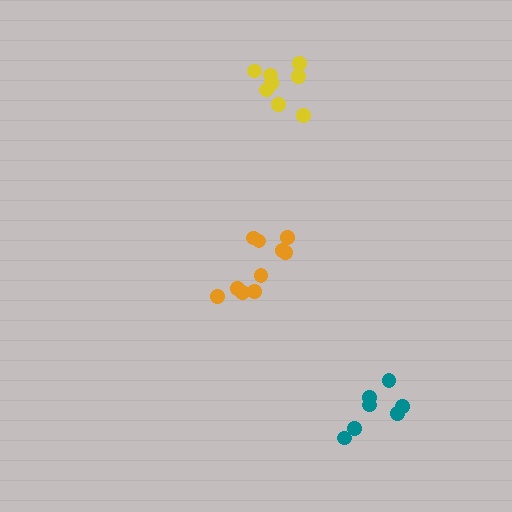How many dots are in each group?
Group 1: 7 dots, Group 2: 9 dots, Group 3: 10 dots (26 total).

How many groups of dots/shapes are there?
There are 3 groups.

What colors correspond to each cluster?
The clusters are colored: teal, yellow, orange.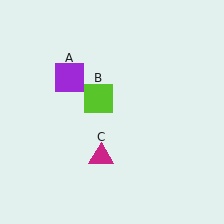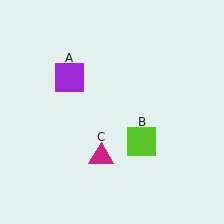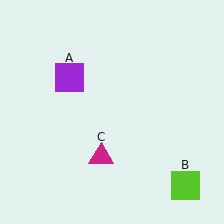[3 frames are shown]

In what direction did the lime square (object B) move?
The lime square (object B) moved down and to the right.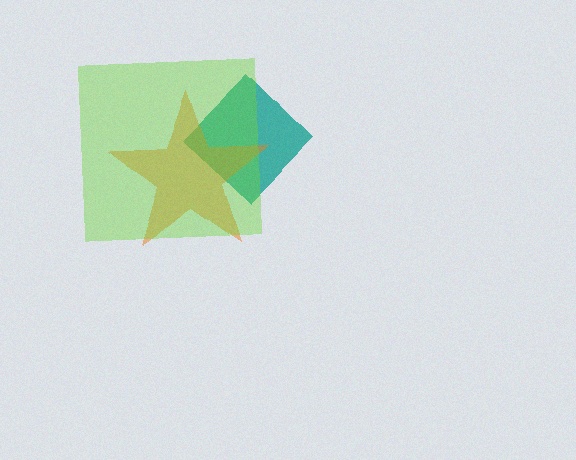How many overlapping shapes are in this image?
There are 3 overlapping shapes in the image.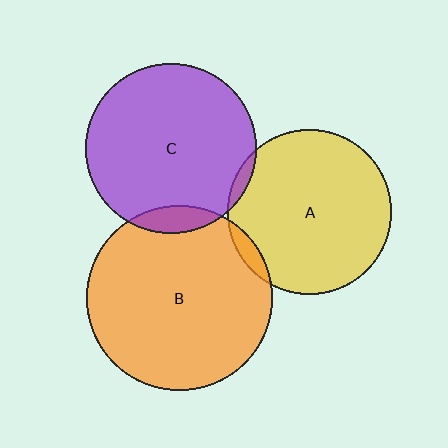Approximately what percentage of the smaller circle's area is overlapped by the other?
Approximately 5%.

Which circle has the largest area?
Circle B (orange).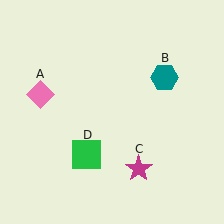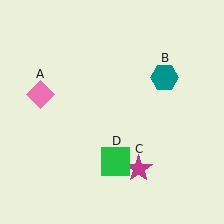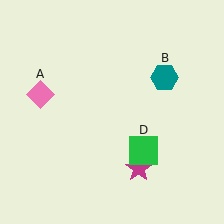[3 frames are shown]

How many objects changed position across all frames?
1 object changed position: green square (object D).